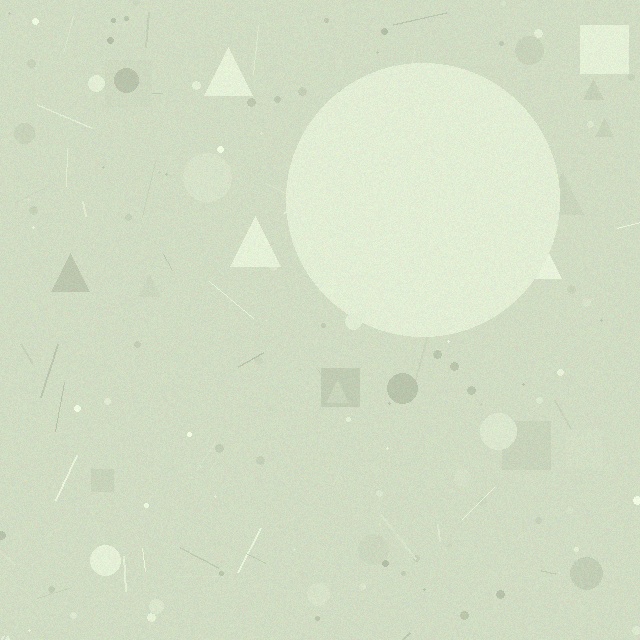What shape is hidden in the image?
A circle is hidden in the image.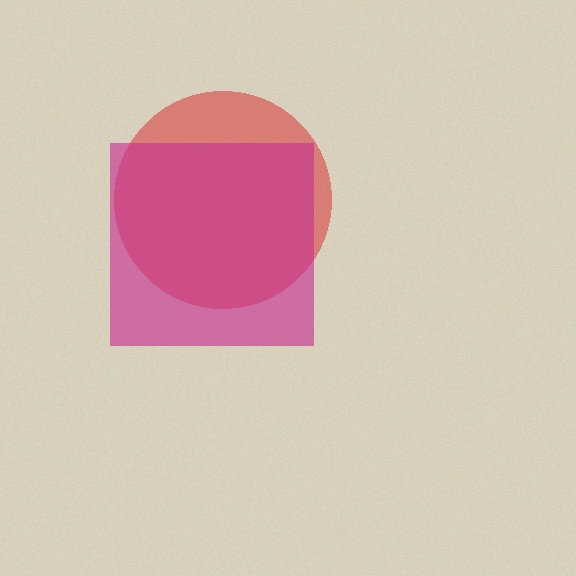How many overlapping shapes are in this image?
There are 2 overlapping shapes in the image.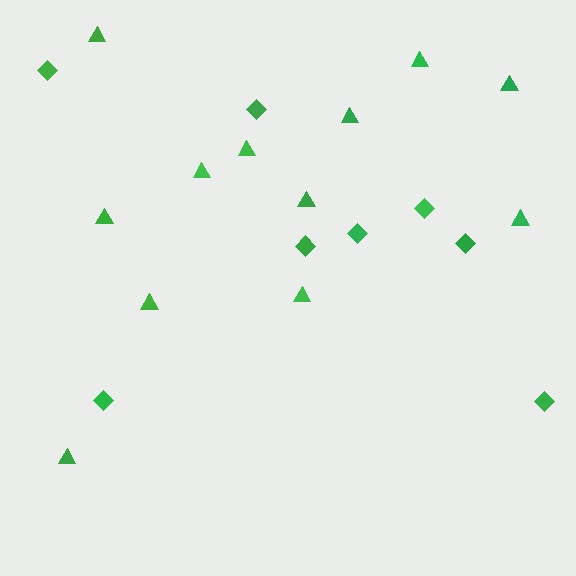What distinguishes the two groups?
There are 2 groups: one group of triangles (12) and one group of diamonds (8).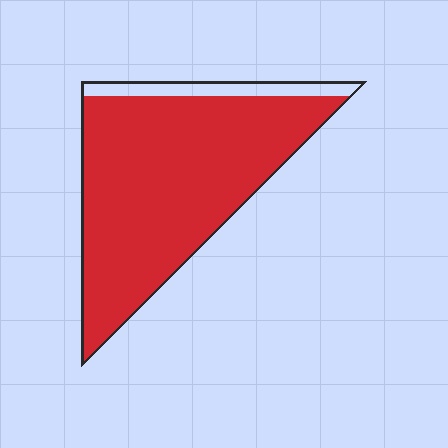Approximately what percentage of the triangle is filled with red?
Approximately 90%.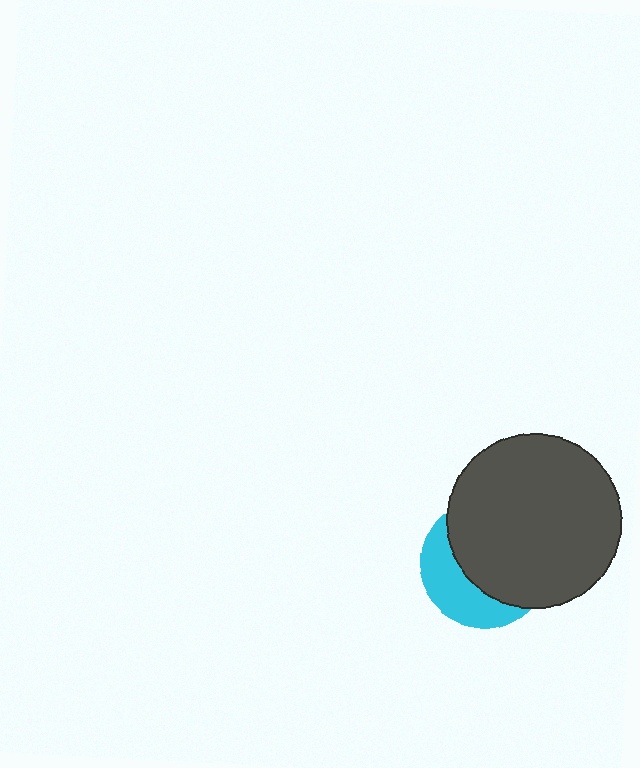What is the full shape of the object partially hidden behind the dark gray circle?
The partially hidden object is a cyan circle.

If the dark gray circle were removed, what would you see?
You would see the complete cyan circle.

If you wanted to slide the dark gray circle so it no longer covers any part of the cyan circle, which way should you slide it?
Slide it toward the upper-right — that is the most direct way to separate the two shapes.